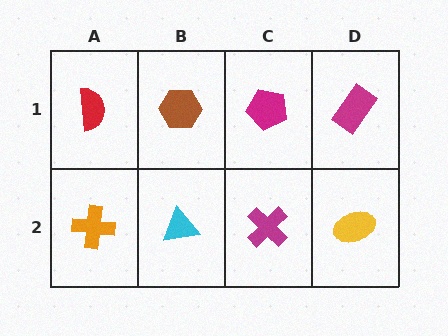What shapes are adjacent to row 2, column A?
A red semicircle (row 1, column A), a cyan triangle (row 2, column B).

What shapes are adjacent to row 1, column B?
A cyan triangle (row 2, column B), a red semicircle (row 1, column A), a magenta pentagon (row 1, column C).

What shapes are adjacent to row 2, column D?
A magenta rectangle (row 1, column D), a magenta cross (row 2, column C).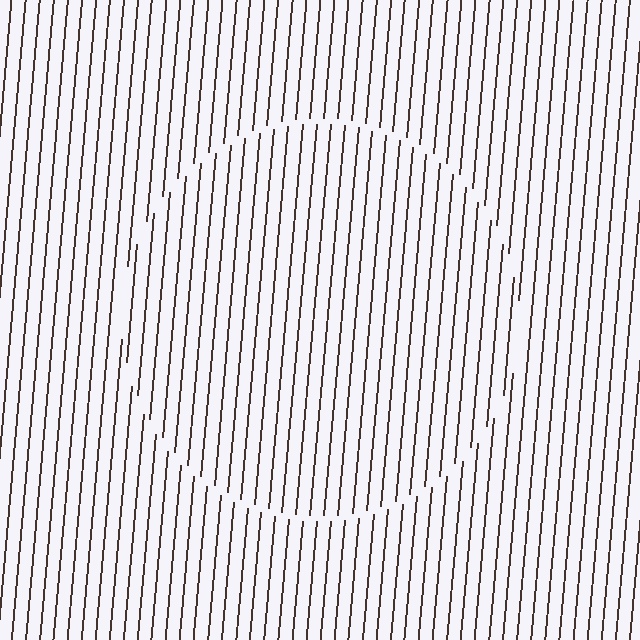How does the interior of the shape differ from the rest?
The interior of the shape contains the same grating, shifted by half a period — the contour is defined by the phase discontinuity where line-ends from the inner and outer gratings abut.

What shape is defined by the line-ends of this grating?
An illusory circle. The interior of the shape contains the same grating, shifted by half a period — the contour is defined by the phase discontinuity where line-ends from the inner and outer gratings abut.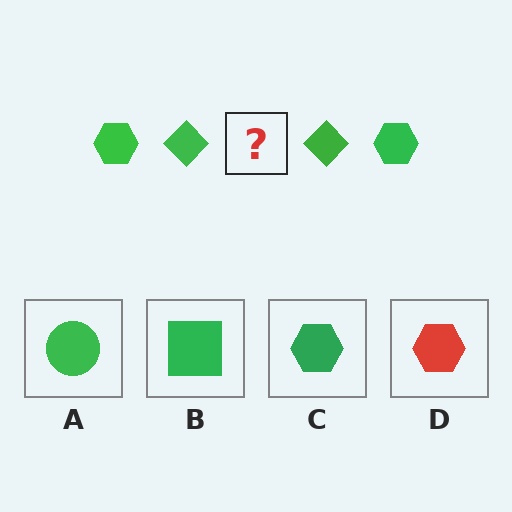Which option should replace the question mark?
Option C.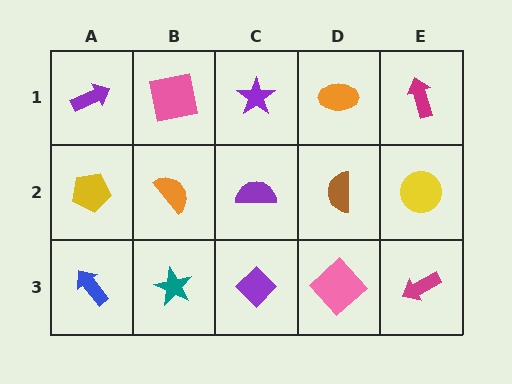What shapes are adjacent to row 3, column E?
A yellow circle (row 2, column E), a pink diamond (row 3, column D).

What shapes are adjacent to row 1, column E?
A yellow circle (row 2, column E), an orange ellipse (row 1, column D).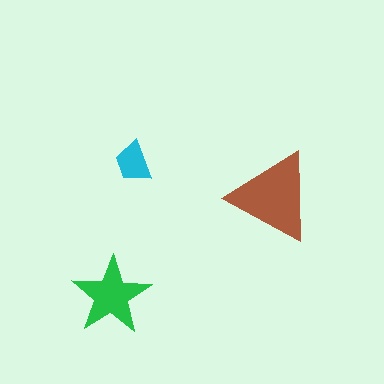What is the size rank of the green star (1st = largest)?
2nd.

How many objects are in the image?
There are 3 objects in the image.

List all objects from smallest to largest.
The cyan trapezoid, the green star, the brown triangle.